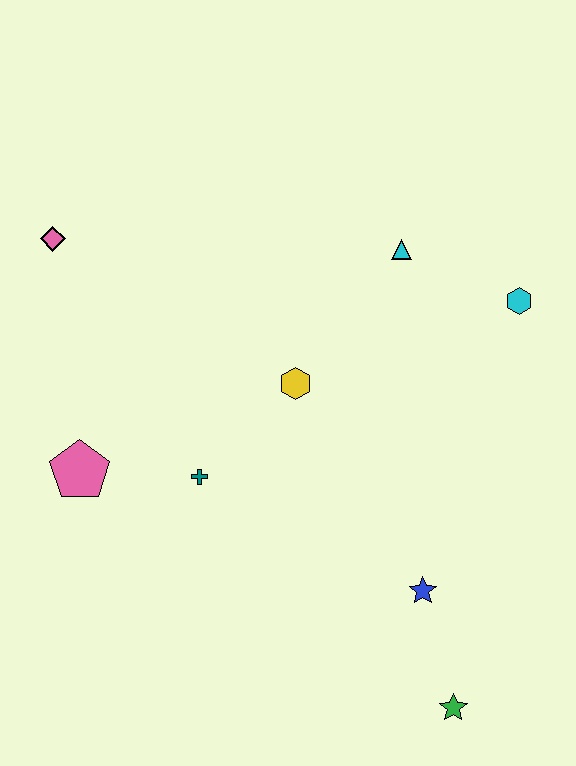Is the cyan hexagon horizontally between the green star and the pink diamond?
No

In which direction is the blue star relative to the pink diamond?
The blue star is to the right of the pink diamond.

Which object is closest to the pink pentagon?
The teal cross is closest to the pink pentagon.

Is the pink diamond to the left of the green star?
Yes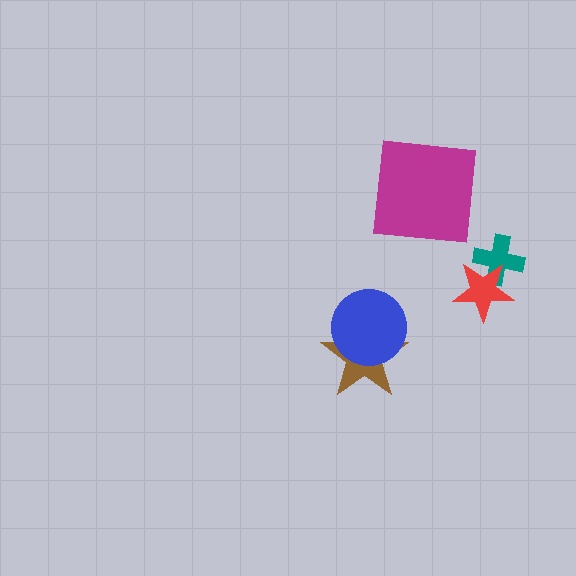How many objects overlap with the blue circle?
1 object overlaps with the blue circle.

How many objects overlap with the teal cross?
1 object overlaps with the teal cross.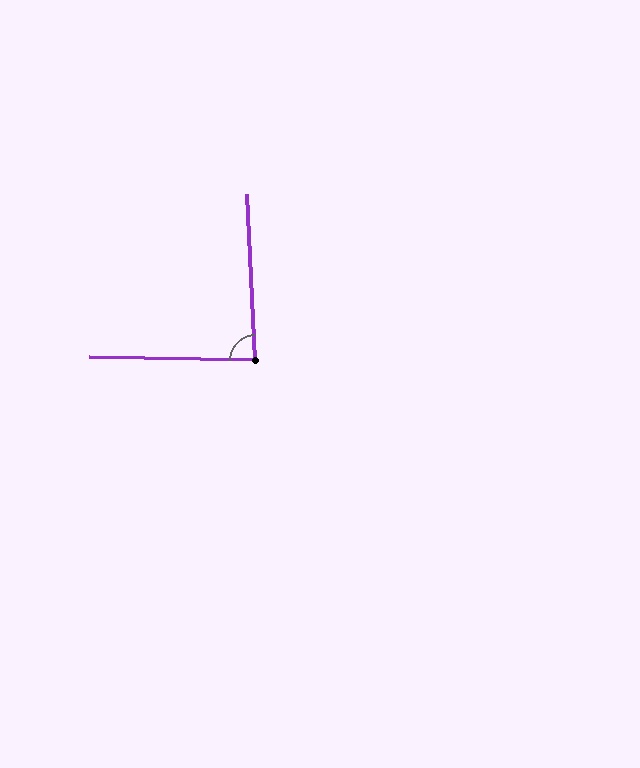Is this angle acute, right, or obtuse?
It is approximately a right angle.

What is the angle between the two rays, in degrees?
Approximately 86 degrees.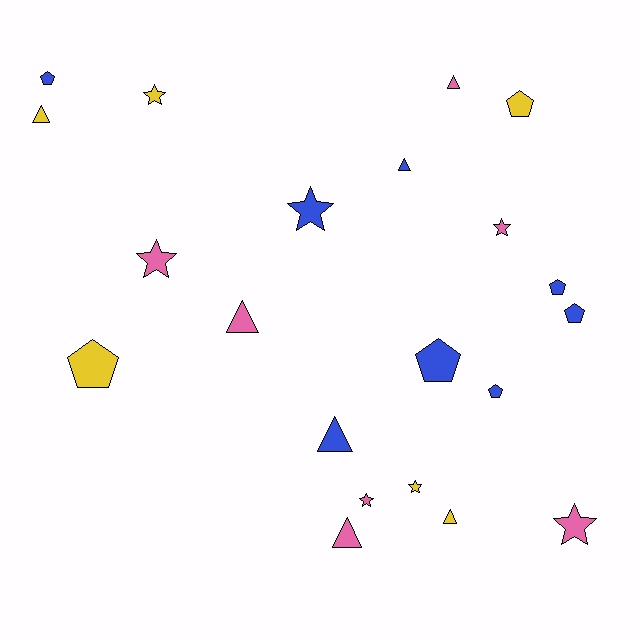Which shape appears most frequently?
Triangle, with 7 objects.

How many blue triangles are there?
There are 2 blue triangles.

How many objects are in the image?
There are 21 objects.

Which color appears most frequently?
Blue, with 8 objects.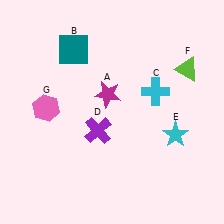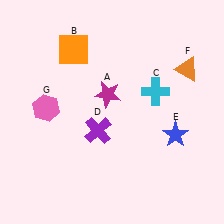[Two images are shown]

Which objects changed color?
B changed from teal to orange. E changed from cyan to blue. F changed from lime to orange.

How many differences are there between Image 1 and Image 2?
There are 3 differences between the two images.